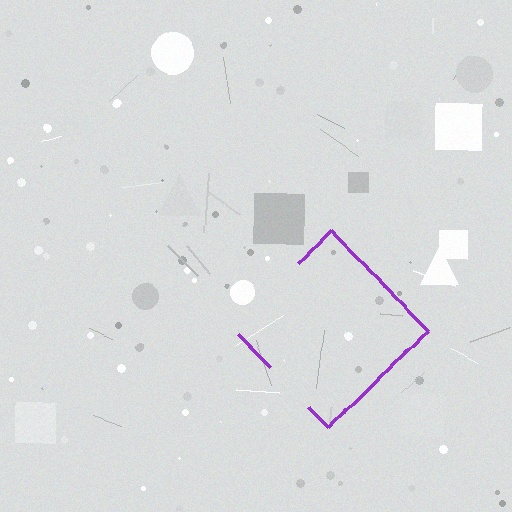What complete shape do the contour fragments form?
The contour fragments form a diamond.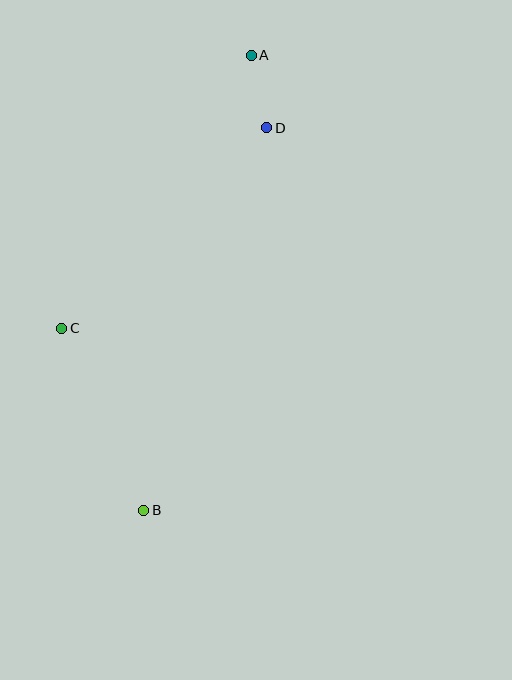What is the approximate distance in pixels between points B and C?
The distance between B and C is approximately 200 pixels.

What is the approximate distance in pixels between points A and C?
The distance between A and C is approximately 332 pixels.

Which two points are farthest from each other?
Points A and B are farthest from each other.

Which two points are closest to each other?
Points A and D are closest to each other.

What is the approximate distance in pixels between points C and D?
The distance between C and D is approximately 287 pixels.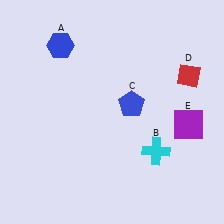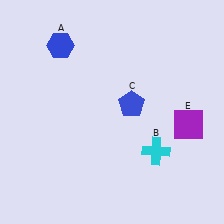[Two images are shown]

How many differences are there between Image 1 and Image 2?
There is 1 difference between the two images.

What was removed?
The red diamond (D) was removed in Image 2.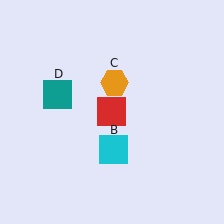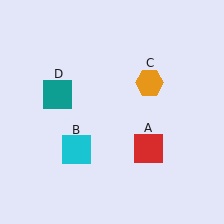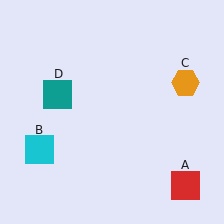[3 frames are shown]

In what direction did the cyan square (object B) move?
The cyan square (object B) moved left.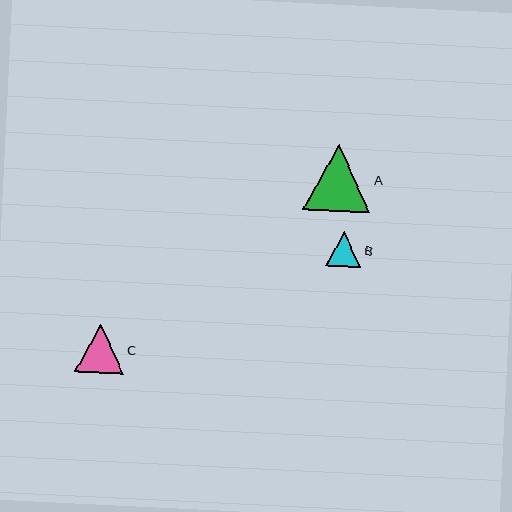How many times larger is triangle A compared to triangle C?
Triangle A is approximately 1.4 times the size of triangle C.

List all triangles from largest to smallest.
From largest to smallest: A, C, B.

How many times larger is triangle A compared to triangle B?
Triangle A is approximately 1.9 times the size of triangle B.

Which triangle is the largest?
Triangle A is the largest with a size of approximately 67 pixels.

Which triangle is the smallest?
Triangle B is the smallest with a size of approximately 36 pixels.